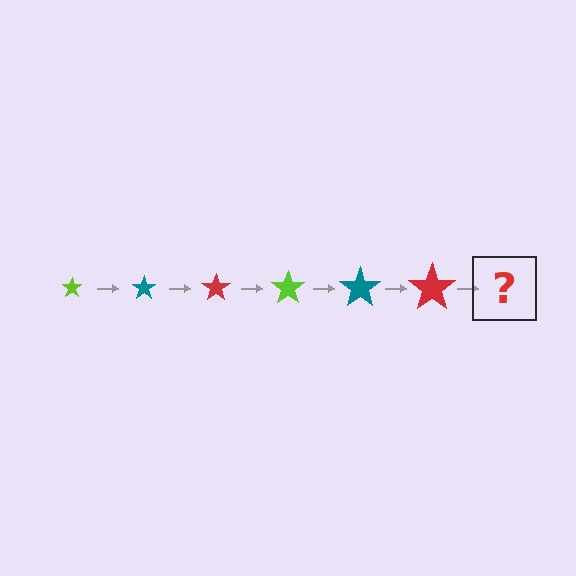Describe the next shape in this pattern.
It should be a lime star, larger than the previous one.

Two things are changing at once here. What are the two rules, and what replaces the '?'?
The two rules are that the star grows larger each step and the color cycles through lime, teal, and red. The '?' should be a lime star, larger than the previous one.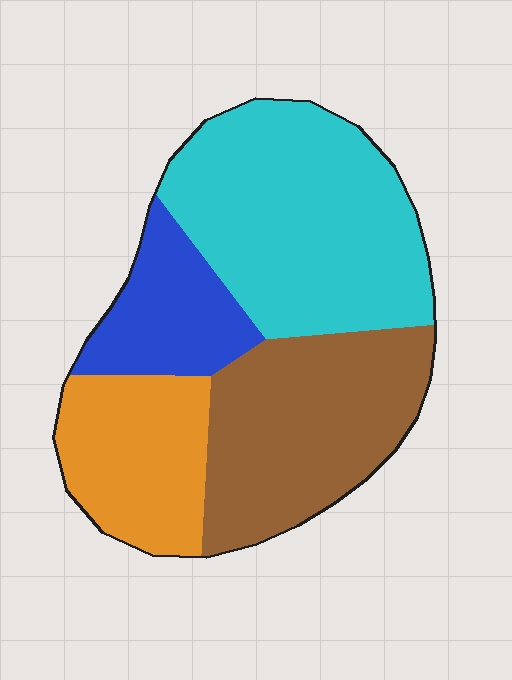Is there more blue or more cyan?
Cyan.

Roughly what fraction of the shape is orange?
Orange covers about 20% of the shape.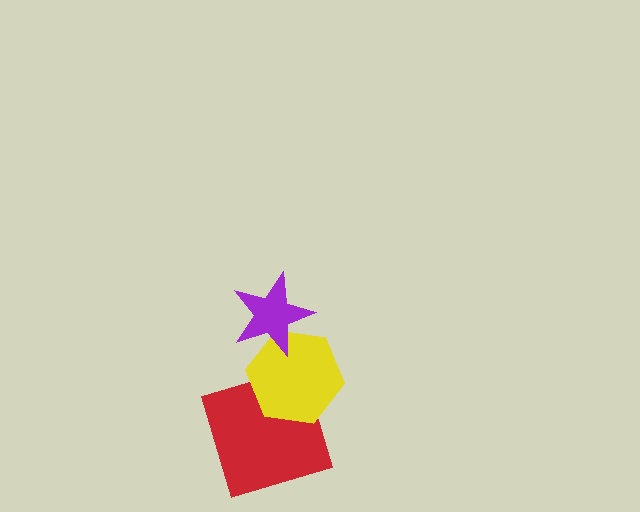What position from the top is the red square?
The red square is 3rd from the top.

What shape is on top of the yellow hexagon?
The purple star is on top of the yellow hexagon.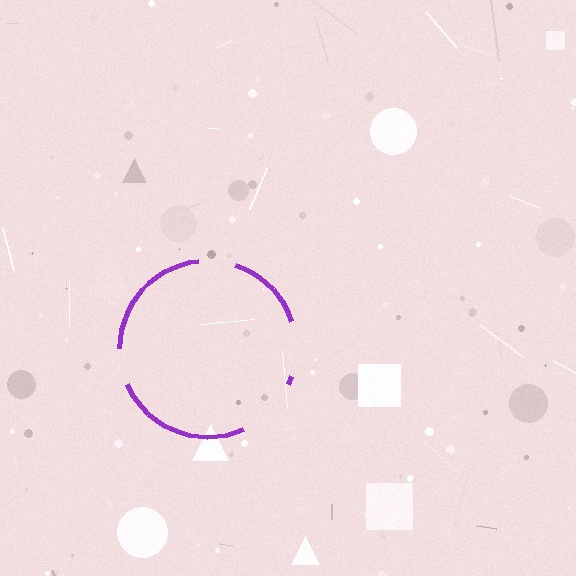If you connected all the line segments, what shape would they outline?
They would outline a circle.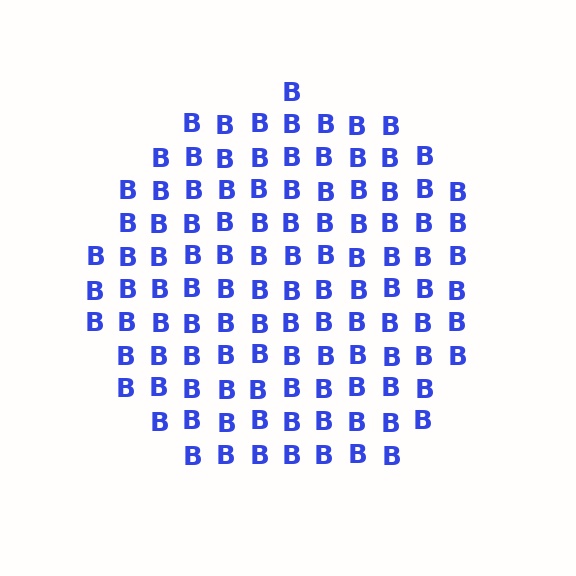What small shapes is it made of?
It is made of small letter B's.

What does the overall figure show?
The overall figure shows a circle.